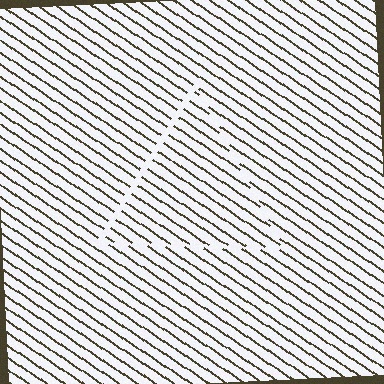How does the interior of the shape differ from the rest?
The interior of the shape contains the same grating, shifted by half a period — the contour is defined by the phase discontinuity where line-ends from the inner and outer gratings abut.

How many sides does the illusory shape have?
3 sides — the line-ends trace a triangle.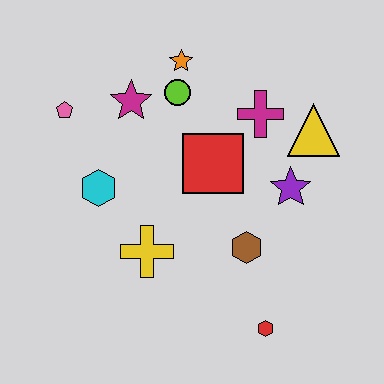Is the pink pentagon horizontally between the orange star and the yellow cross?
No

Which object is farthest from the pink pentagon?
The red hexagon is farthest from the pink pentagon.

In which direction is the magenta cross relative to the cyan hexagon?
The magenta cross is to the right of the cyan hexagon.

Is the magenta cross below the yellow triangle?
No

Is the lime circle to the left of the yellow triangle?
Yes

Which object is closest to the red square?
The magenta cross is closest to the red square.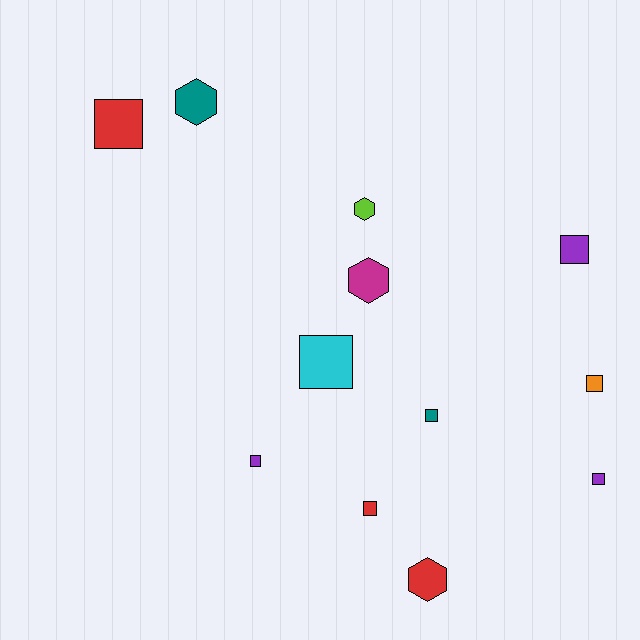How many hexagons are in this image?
There are 4 hexagons.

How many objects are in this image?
There are 12 objects.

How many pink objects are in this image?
There are no pink objects.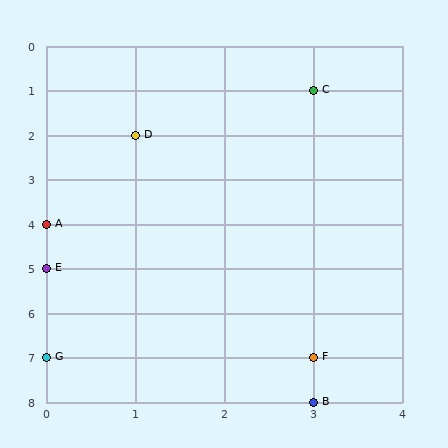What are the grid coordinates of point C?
Point C is at grid coordinates (3, 1).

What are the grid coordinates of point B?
Point B is at grid coordinates (3, 8).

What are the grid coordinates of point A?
Point A is at grid coordinates (0, 4).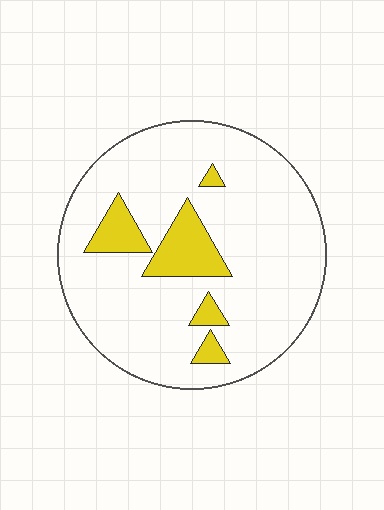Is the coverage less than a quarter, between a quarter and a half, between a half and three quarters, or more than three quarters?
Less than a quarter.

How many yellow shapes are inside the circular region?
5.